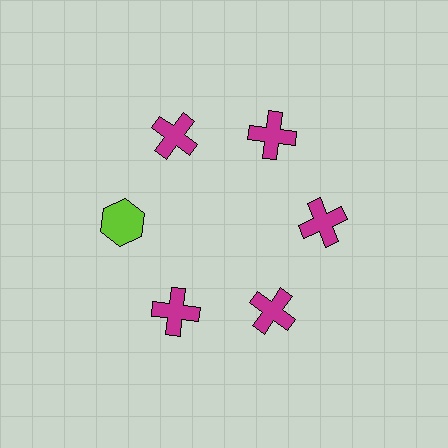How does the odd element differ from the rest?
It differs in both color (lime instead of magenta) and shape (hexagon instead of cross).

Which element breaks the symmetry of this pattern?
The lime hexagon at roughly the 9 o'clock position breaks the symmetry. All other shapes are magenta crosses.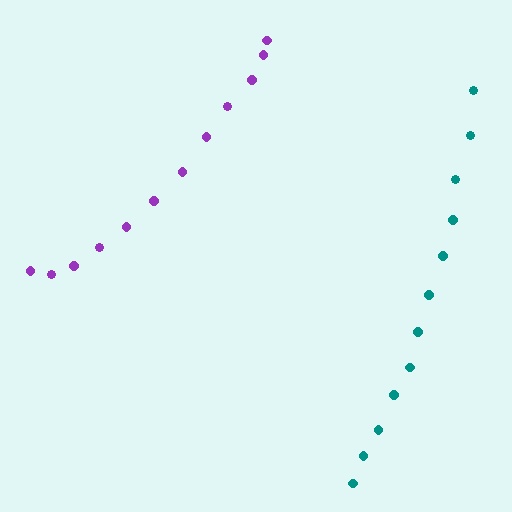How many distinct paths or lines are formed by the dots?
There are 2 distinct paths.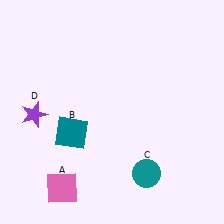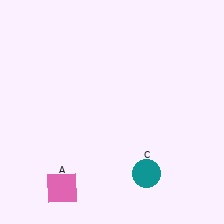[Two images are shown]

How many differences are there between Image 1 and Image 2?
There are 2 differences between the two images.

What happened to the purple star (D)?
The purple star (D) was removed in Image 2. It was in the bottom-left area of Image 1.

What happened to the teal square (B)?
The teal square (B) was removed in Image 2. It was in the bottom-left area of Image 1.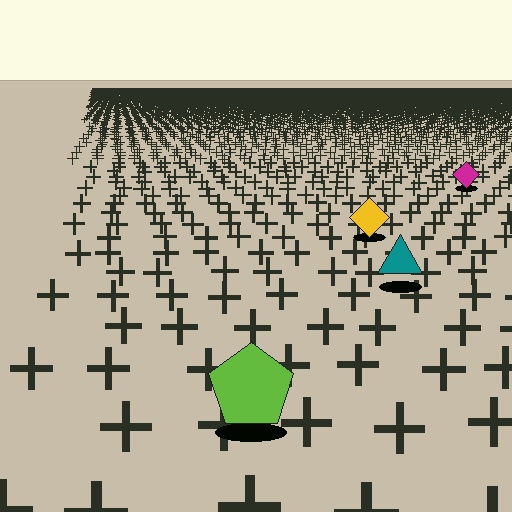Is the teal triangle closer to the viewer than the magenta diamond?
Yes. The teal triangle is closer — you can tell from the texture gradient: the ground texture is coarser near it.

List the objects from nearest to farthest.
From nearest to farthest: the lime pentagon, the teal triangle, the yellow diamond, the magenta diamond.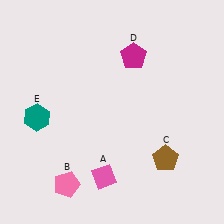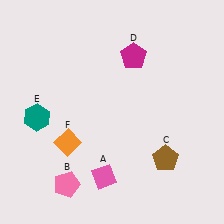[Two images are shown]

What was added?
An orange diamond (F) was added in Image 2.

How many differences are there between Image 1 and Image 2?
There is 1 difference between the two images.